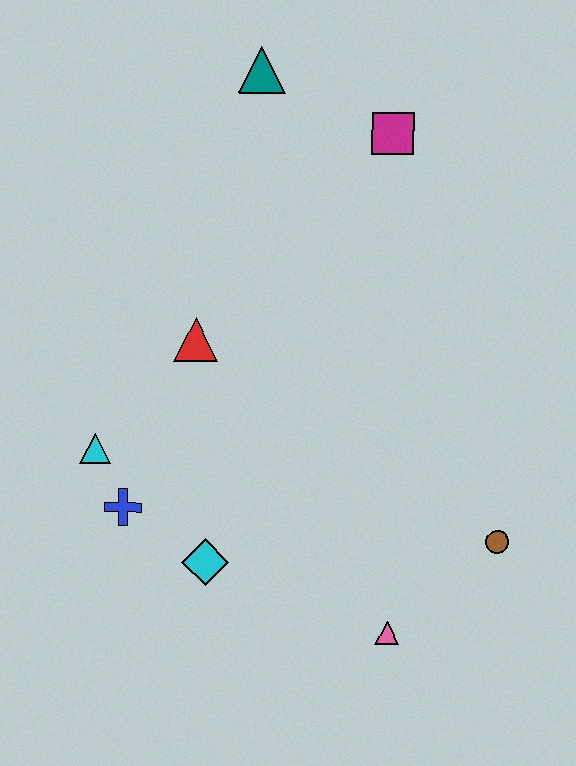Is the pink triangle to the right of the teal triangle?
Yes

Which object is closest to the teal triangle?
The magenta square is closest to the teal triangle.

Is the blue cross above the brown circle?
Yes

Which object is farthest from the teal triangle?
The pink triangle is farthest from the teal triangle.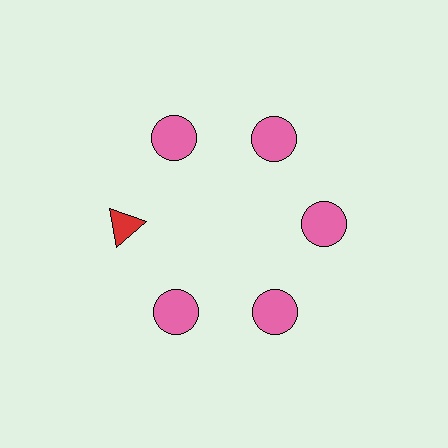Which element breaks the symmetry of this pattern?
The red triangle at roughly the 9 o'clock position breaks the symmetry. All other shapes are pink circles.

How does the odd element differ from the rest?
It differs in both color (red instead of pink) and shape (triangle instead of circle).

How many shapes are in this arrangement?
There are 6 shapes arranged in a ring pattern.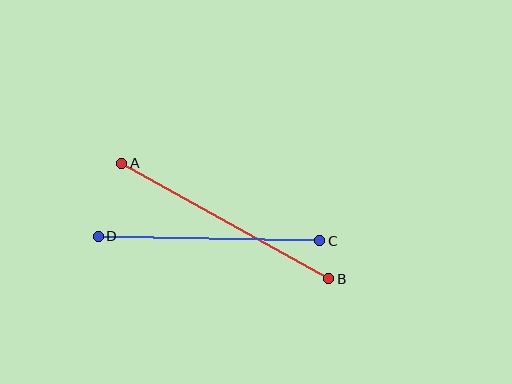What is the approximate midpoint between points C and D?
The midpoint is at approximately (209, 238) pixels.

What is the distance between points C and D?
The distance is approximately 222 pixels.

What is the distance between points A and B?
The distance is approximately 237 pixels.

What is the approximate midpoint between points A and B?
The midpoint is at approximately (225, 221) pixels.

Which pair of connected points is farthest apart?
Points A and B are farthest apart.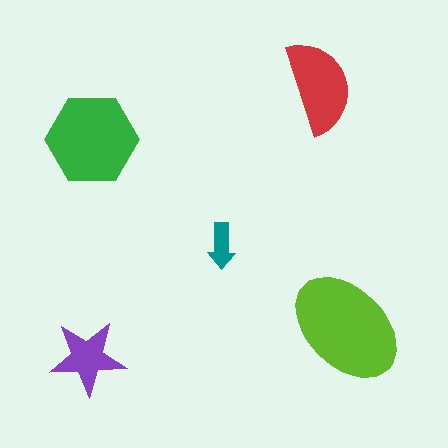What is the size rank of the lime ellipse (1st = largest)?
1st.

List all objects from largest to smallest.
The lime ellipse, the green hexagon, the red semicircle, the purple star, the teal arrow.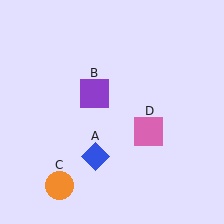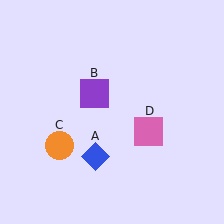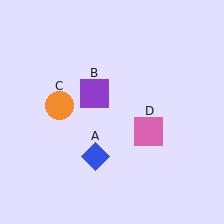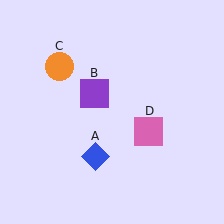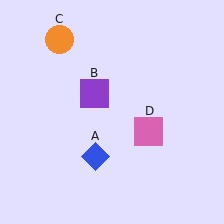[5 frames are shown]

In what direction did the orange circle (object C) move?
The orange circle (object C) moved up.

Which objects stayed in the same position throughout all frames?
Blue diamond (object A) and purple square (object B) and pink square (object D) remained stationary.